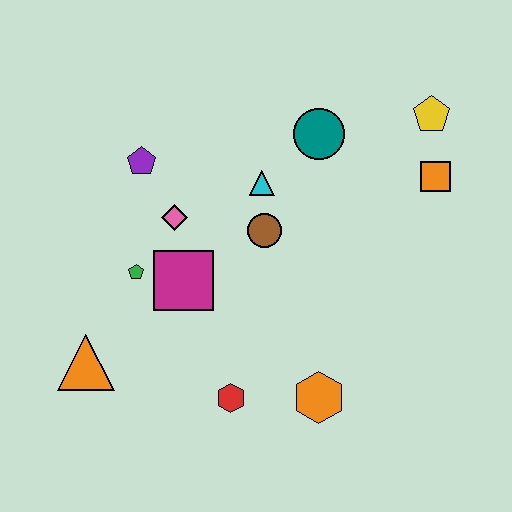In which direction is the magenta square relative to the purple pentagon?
The magenta square is below the purple pentagon.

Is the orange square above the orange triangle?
Yes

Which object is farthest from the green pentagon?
The yellow pentagon is farthest from the green pentagon.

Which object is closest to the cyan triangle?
The brown circle is closest to the cyan triangle.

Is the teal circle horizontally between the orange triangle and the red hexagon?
No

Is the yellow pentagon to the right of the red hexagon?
Yes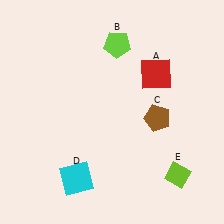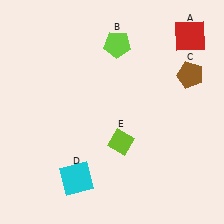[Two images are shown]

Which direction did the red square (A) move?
The red square (A) moved up.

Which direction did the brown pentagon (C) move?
The brown pentagon (C) moved up.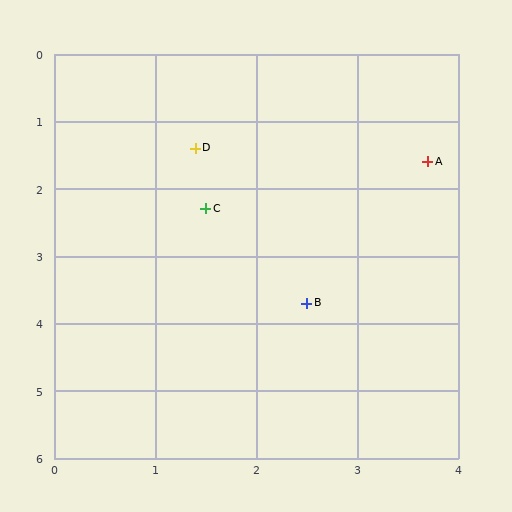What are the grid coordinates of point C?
Point C is at approximately (1.5, 2.3).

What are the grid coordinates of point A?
Point A is at approximately (3.7, 1.6).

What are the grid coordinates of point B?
Point B is at approximately (2.5, 3.7).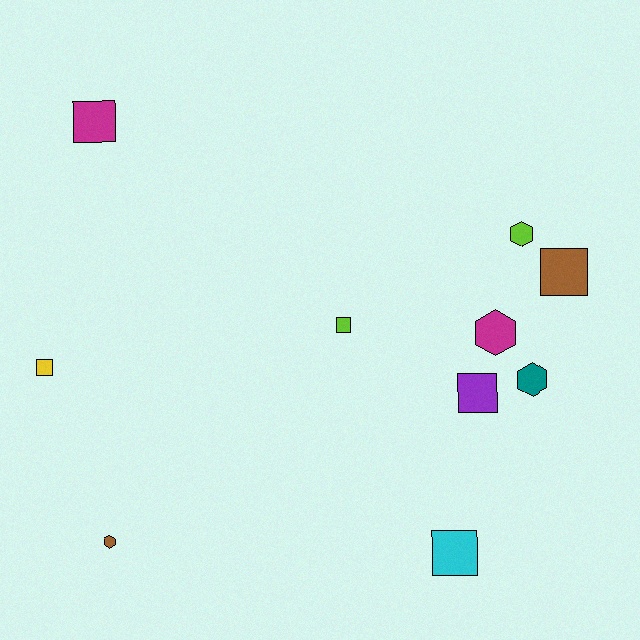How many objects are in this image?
There are 10 objects.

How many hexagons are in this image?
There are 4 hexagons.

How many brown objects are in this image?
There are 2 brown objects.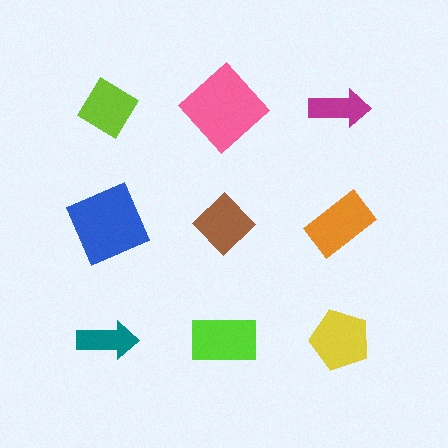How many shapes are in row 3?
3 shapes.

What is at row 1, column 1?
A lime diamond.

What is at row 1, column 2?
A pink diamond.